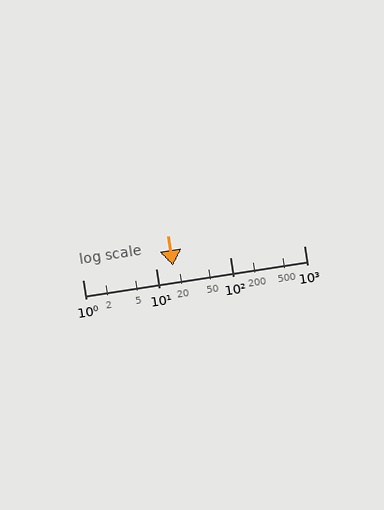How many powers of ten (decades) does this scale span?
The scale spans 3 decades, from 1 to 1000.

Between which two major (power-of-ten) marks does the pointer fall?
The pointer is between 10 and 100.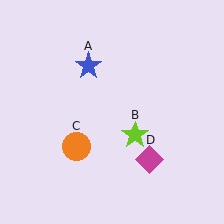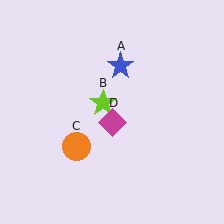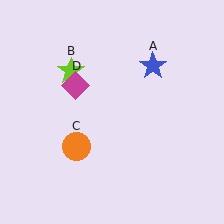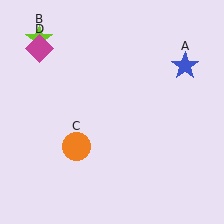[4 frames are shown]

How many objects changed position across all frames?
3 objects changed position: blue star (object A), lime star (object B), magenta diamond (object D).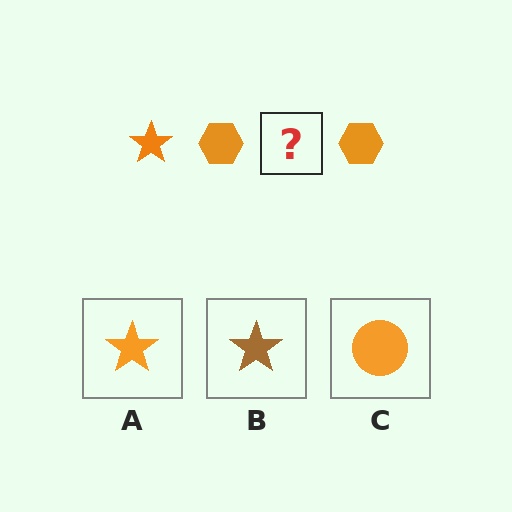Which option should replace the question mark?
Option A.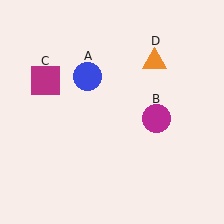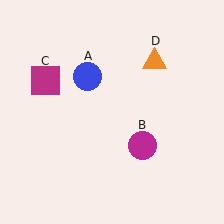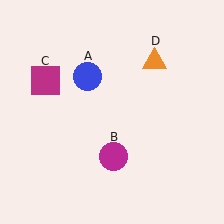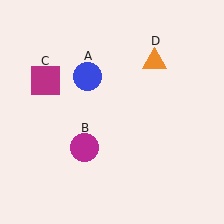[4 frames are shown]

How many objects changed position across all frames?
1 object changed position: magenta circle (object B).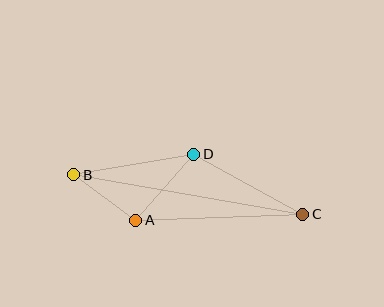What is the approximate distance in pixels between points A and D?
The distance between A and D is approximately 88 pixels.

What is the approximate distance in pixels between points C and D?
The distance between C and D is approximately 125 pixels.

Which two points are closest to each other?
Points A and B are closest to each other.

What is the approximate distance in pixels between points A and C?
The distance between A and C is approximately 167 pixels.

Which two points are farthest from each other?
Points B and C are farthest from each other.